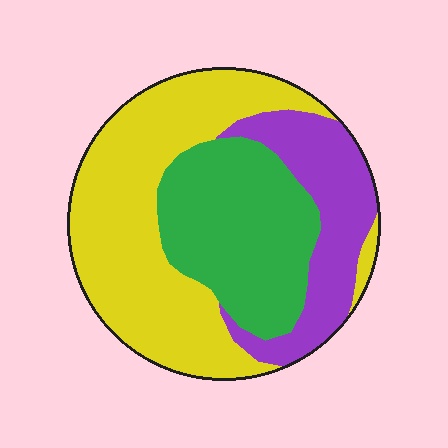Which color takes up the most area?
Yellow, at roughly 50%.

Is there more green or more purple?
Green.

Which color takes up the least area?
Purple, at roughly 20%.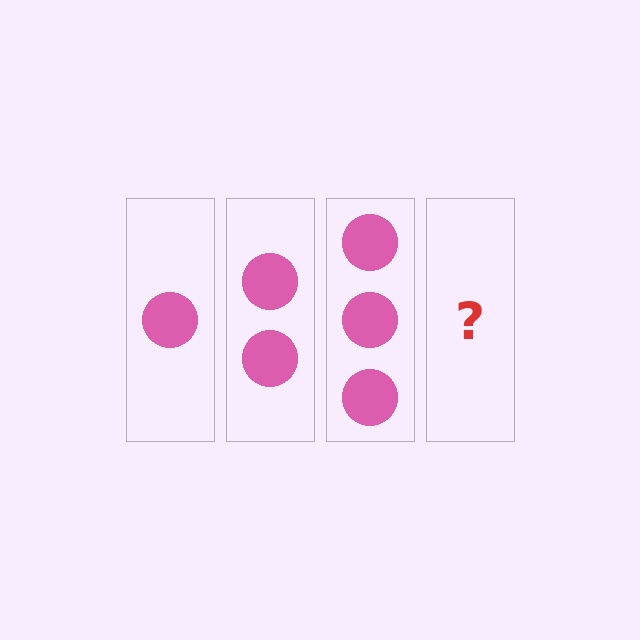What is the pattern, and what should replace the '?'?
The pattern is that each step adds one more circle. The '?' should be 4 circles.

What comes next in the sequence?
The next element should be 4 circles.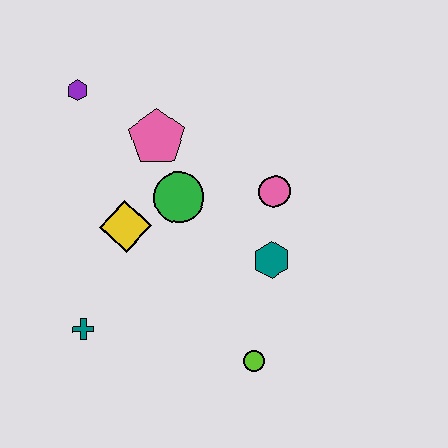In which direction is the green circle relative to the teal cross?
The green circle is above the teal cross.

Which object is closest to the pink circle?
The teal hexagon is closest to the pink circle.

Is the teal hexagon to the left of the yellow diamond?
No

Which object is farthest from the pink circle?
The teal cross is farthest from the pink circle.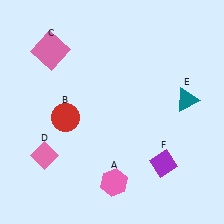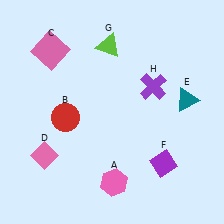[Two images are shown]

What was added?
A lime triangle (G), a purple cross (H) were added in Image 2.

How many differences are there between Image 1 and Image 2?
There are 2 differences between the two images.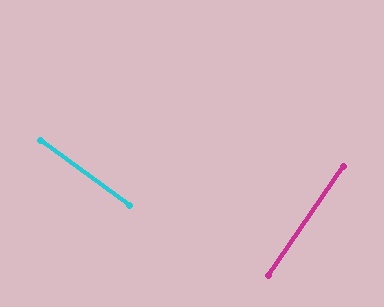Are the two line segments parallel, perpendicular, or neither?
Perpendicular — they meet at approximately 88°.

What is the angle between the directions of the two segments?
Approximately 88 degrees.